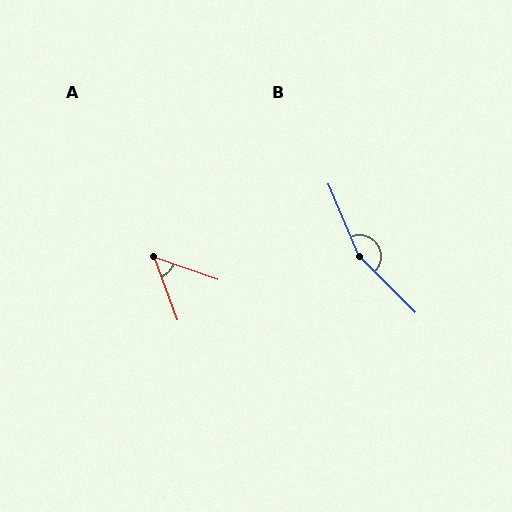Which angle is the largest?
B, at approximately 158 degrees.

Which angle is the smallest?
A, at approximately 50 degrees.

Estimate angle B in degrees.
Approximately 158 degrees.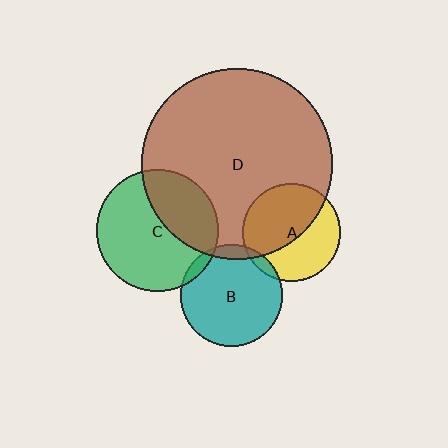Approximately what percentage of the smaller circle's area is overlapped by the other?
Approximately 5%.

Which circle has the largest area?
Circle D (brown).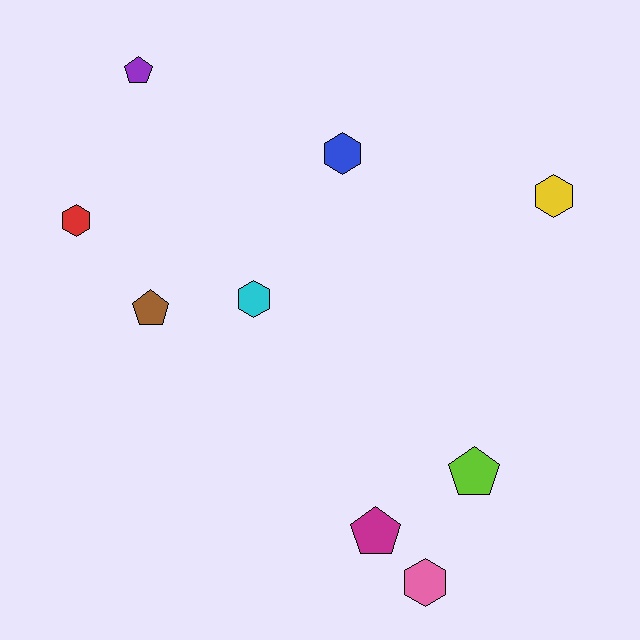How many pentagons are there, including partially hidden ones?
There are 4 pentagons.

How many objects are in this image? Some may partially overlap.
There are 9 objects.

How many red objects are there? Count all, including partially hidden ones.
There is 1 red object.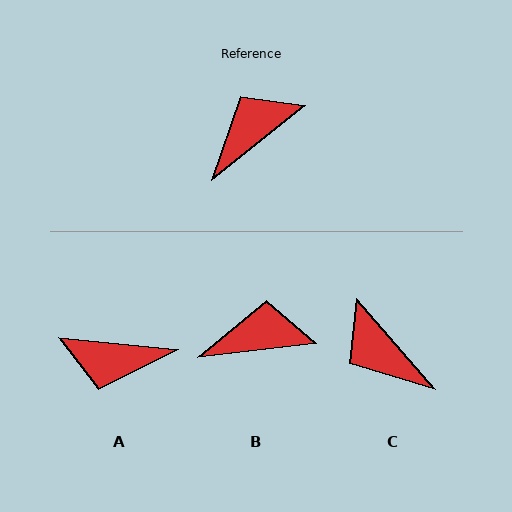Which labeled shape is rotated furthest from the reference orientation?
A, about 135 degrees away.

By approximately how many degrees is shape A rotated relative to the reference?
Approximately 135 degrees counter-clockwise.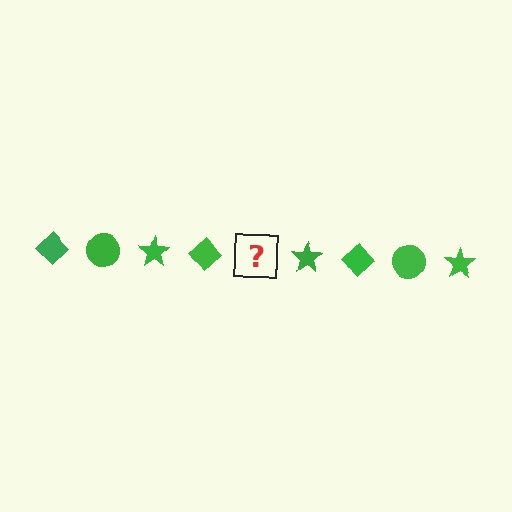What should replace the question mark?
The question mark should be replaced with a green circle.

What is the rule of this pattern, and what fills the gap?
The rule is that the pattern cycles through diamond, circle, star shapes in green. The gap should be filled with a green circle.